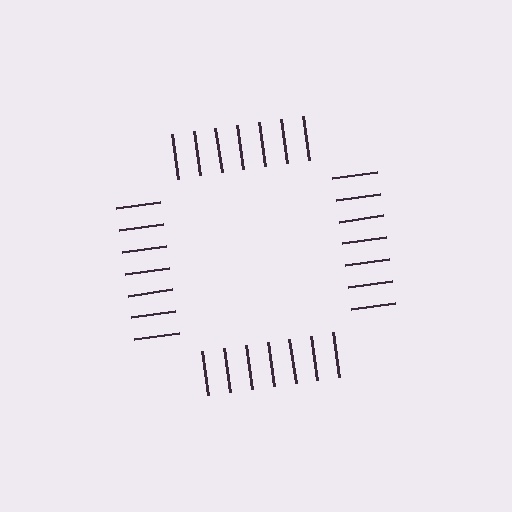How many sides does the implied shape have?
4 sides — the line-ends trace a square.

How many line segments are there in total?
28 — 7 along each of the 4 edges.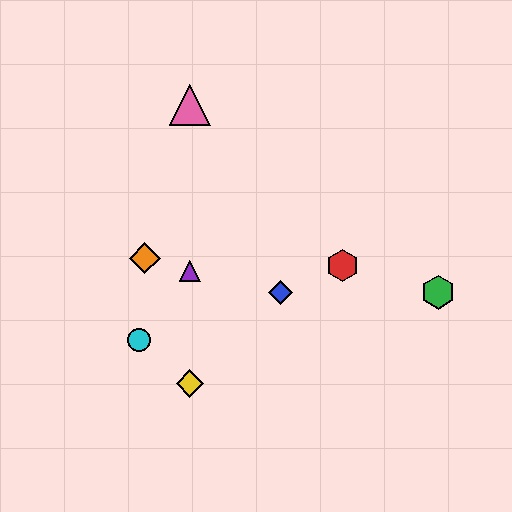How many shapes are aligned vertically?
3 shapes (the yellow diamond, the purple triangle, the pink triangle) are aligned vertically.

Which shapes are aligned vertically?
The yellow diamond, the purple triangle, the pink triangle are aligned vertically.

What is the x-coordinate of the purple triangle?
The purple triangle is at x≈190.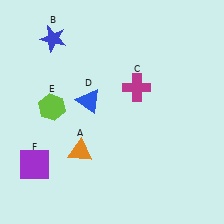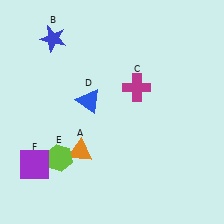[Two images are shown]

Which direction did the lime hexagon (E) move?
The lime hexagon (E) moved down.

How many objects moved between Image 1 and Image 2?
1 object moved between the two images.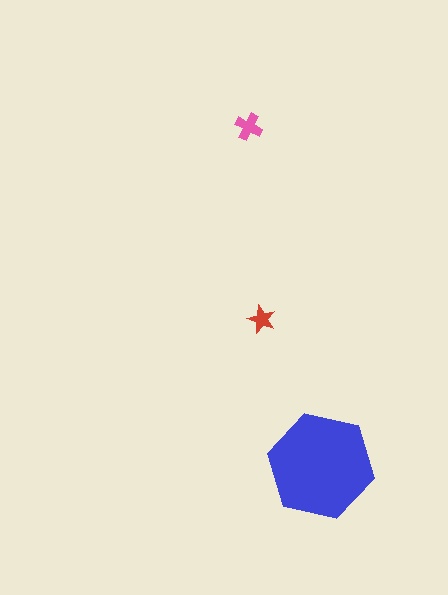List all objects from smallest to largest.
The red star, the pink cross, the blue hexagon.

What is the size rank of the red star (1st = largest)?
3rd.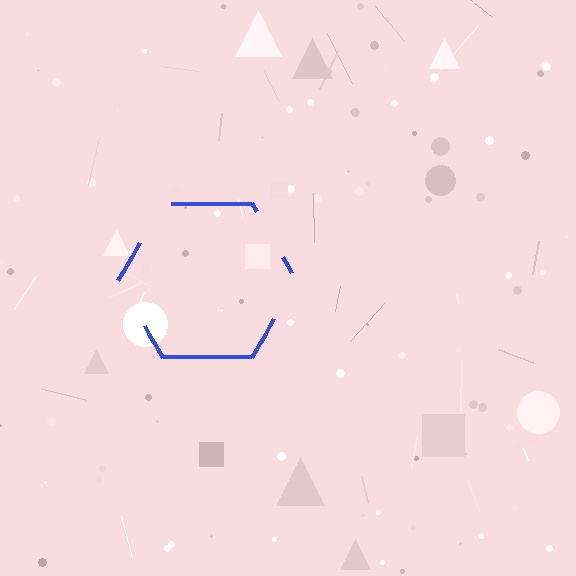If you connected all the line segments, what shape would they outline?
They would outline a hexagon.